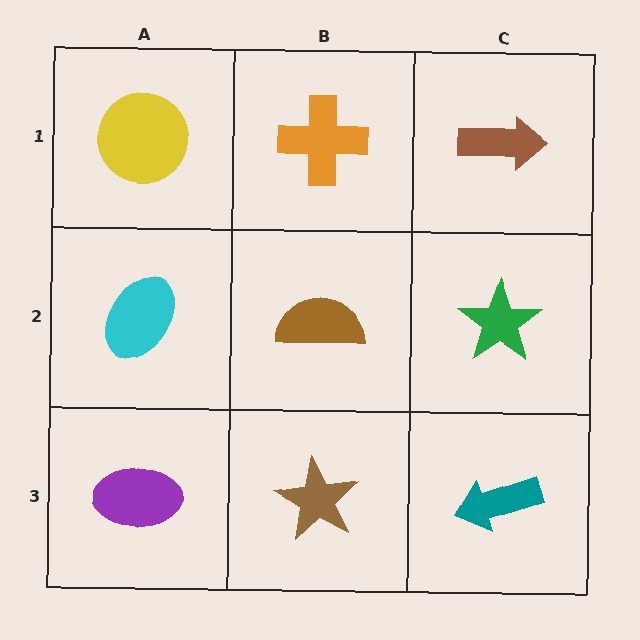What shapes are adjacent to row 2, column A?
A yellow circle (row 1, column A), a purple ellipse (row 3, column A), a brown semicircle (row 2, column B).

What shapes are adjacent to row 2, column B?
An orange cross (row 1, column B), a brown star (row 3, column B), a cyan ellipse (row 2, column A), a green star (row 2, column C).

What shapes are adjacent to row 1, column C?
A green star (row 2, column C), an orange cross (row 1, column B).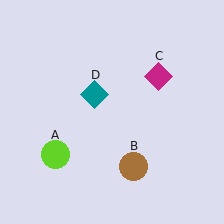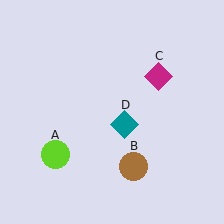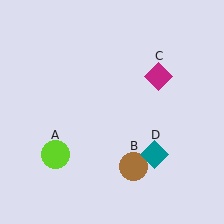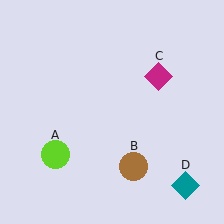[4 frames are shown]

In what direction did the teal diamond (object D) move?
The teal diamond (object D) moved down and to the right.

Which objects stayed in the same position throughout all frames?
Lime circle (object A) and brown circle (object B) and magenta diamond (object C) remained stationary.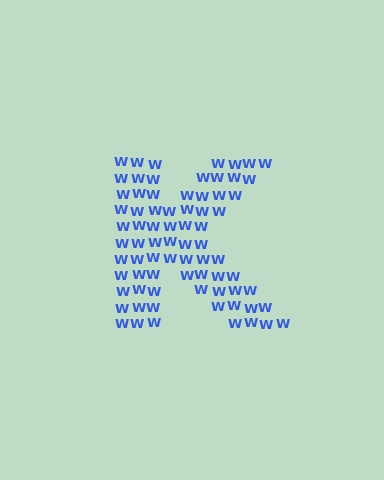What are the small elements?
The small elements are letter W's.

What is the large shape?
The large shape is the letter K.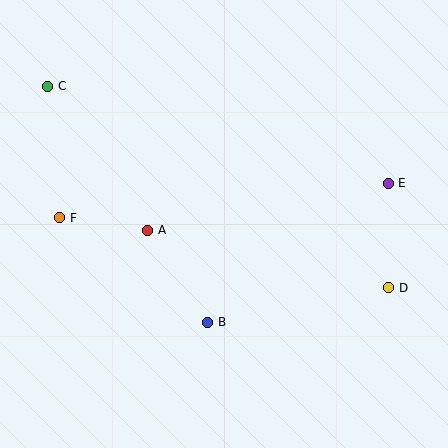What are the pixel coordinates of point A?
Point A is at (148, 230).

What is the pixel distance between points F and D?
The distance between F and D is 337 pixels.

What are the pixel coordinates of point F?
Point F is at (60, 218).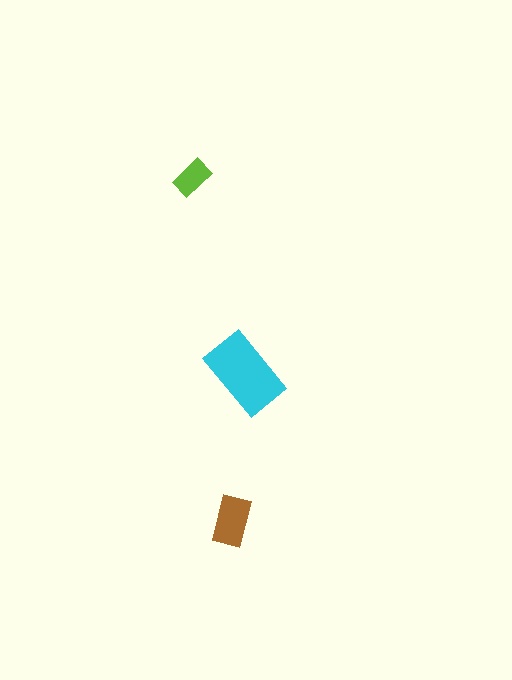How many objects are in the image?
There are 3 objects in the image.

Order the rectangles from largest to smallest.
the cyan one, the brown one, the lime one.